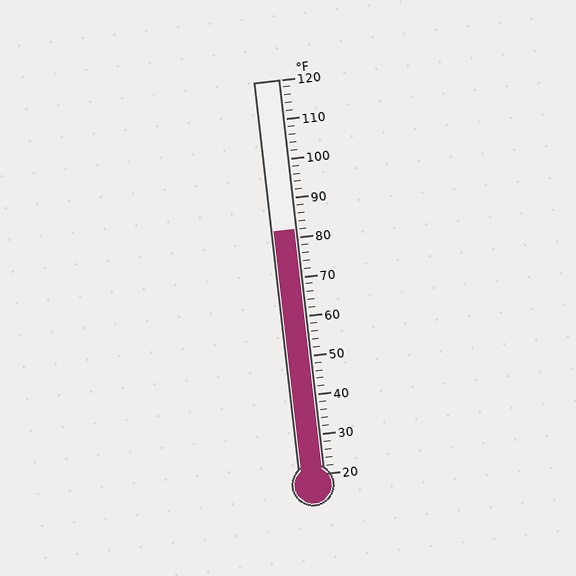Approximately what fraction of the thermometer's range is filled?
The thermometer is filled to approximately 60% of its range.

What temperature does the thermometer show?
The thermometer shows approximately 82°F.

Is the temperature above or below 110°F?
The temperature is below 110°F.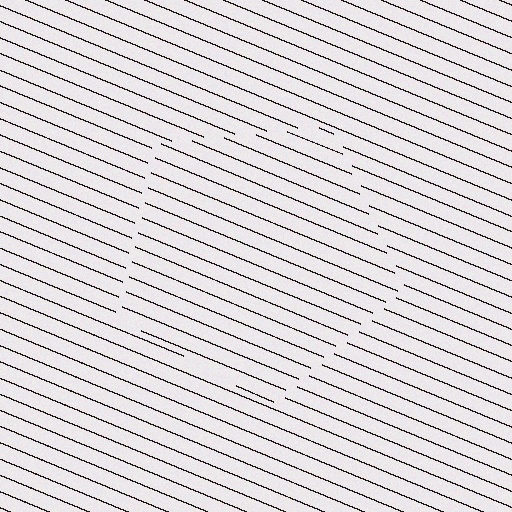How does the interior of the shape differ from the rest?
The interior of the shape contains the same grating, shifted by half a period — the contour is defined by the phase discontinuity where line-ends from the inner and outer gratings abut.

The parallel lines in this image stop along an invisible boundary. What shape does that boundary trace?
An illusory pentagon. The interior of the shape contains the same grating, shifted by half a period — the contour is defined by the phase discontinuity where line-ends from the inner and outer gratings abut.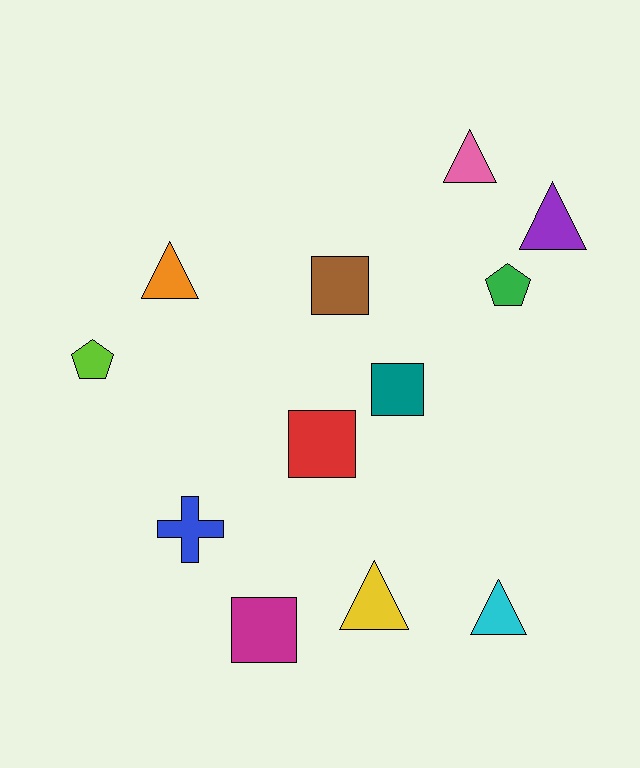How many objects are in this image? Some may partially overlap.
There are 12 objects.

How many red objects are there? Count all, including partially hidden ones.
There is 1 red object.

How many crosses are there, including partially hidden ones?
There is 1 cross.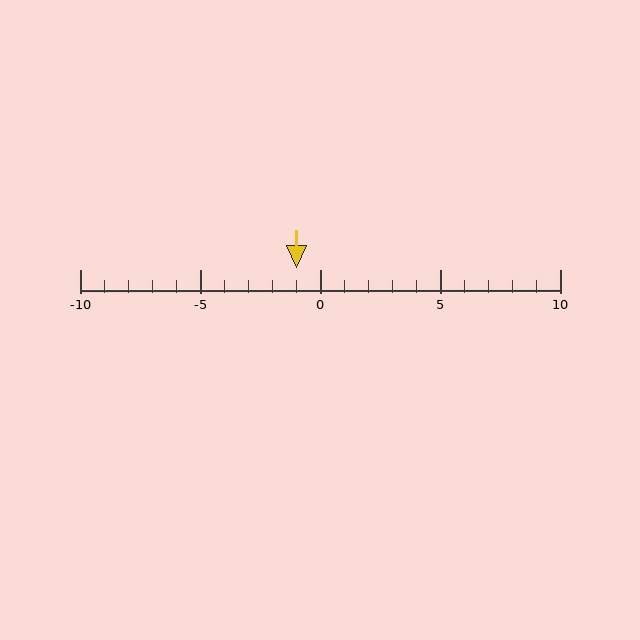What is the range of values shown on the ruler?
The ruler shows values from -10 to 10.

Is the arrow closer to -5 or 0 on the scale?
The arrow is closer to 0.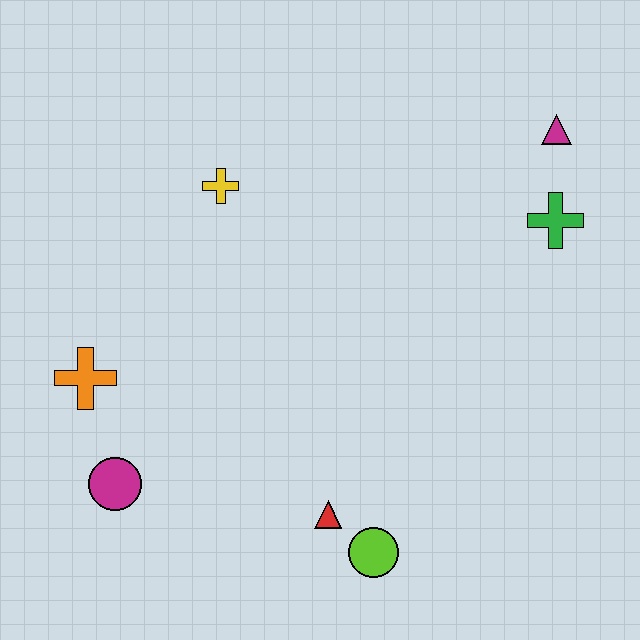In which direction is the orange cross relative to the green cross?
The orange cross is to the left of the green cross.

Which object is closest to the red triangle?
The lime circle is closest to the red triangle.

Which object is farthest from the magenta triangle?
The magenta circle is farthest from the magenta triangle.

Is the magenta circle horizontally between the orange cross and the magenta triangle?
Yes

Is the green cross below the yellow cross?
Yes